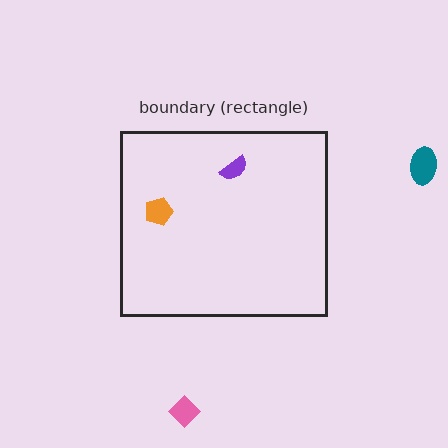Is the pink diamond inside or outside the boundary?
Outside.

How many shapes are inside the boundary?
2 inside, 2 outside.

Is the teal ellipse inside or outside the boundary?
Outside.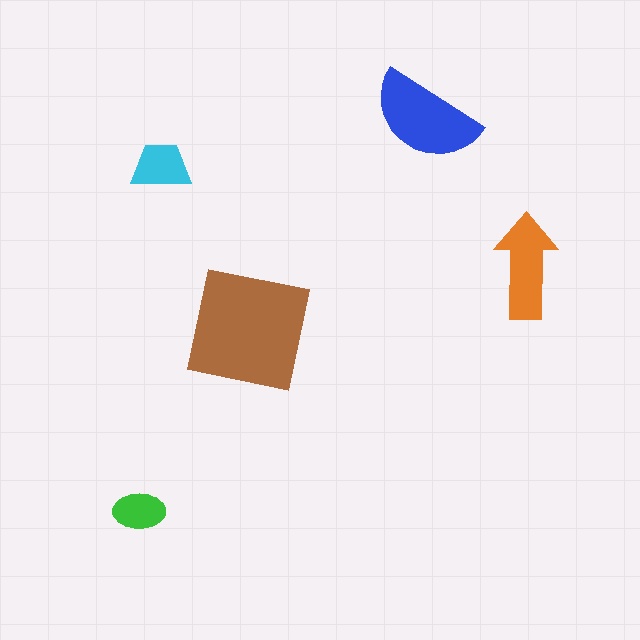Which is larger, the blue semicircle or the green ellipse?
The blue semicircle.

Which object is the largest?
The brown square.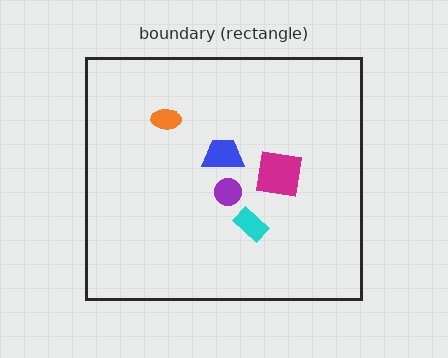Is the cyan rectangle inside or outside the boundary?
Inside.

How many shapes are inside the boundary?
5 inside, 0 outside.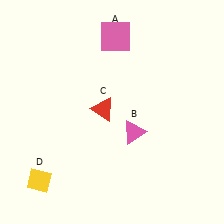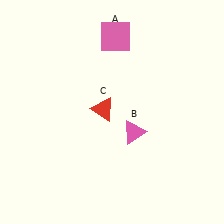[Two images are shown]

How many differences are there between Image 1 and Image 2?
There is 1 difference between the two images.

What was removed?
The yellow diamond (D) was removed in Image 2.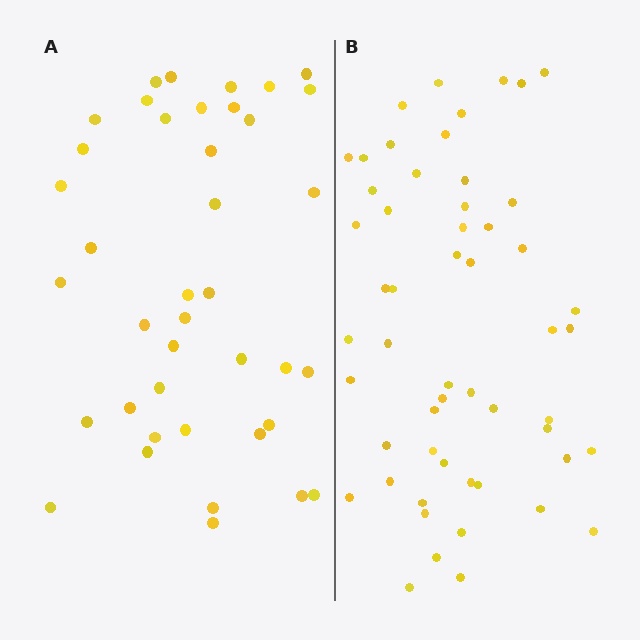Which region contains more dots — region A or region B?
Region B (the right region) has more dots.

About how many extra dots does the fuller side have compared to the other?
Region B has approximately 15 more dots than region A.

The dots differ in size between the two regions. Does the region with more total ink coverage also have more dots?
No. Region A has more total ink coverage because its dots are larger, but region B actually contains more individual dots. Total area can be misleading — the number of items is what matters here.